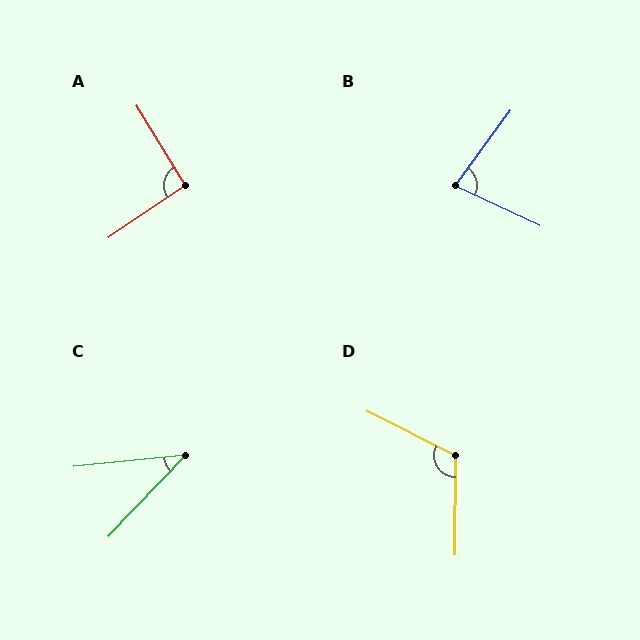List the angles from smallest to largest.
C (41°), B (79°), A (93°), D (116°).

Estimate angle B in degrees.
Approximately 79 degrees.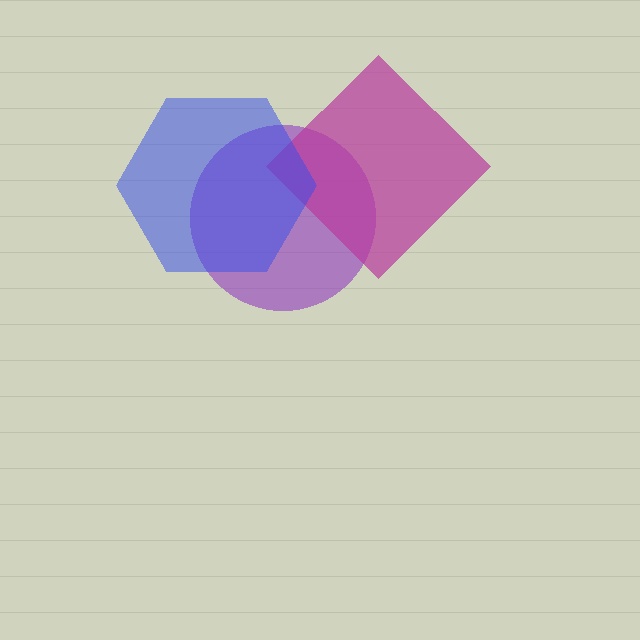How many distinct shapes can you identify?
There are 3 distinct shapes: a purple circle, a magenta diamond, a blue hexagon.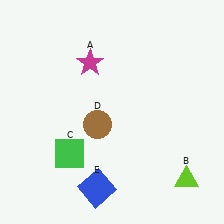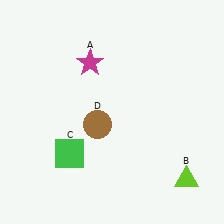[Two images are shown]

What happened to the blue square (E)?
The blue square (E) was removed in Image 2. It was in the bottom-left area of Image 1.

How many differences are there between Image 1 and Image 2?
There is 1 difference between the two images.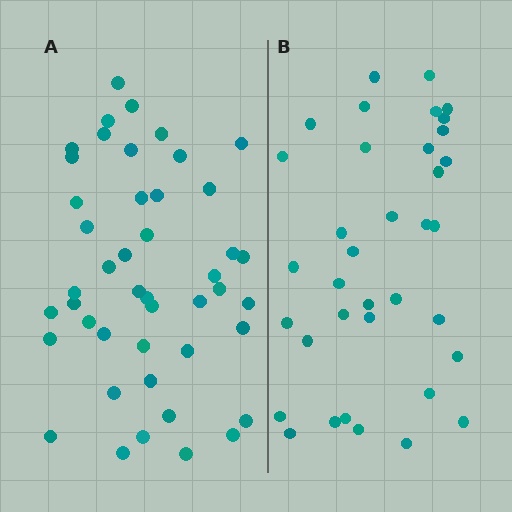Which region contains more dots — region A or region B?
Region A (the left region) has more dots.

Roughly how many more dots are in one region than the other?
Region A has roughly 8 or so more dots than region B.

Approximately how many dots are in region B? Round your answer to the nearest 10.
About 40 dots. (The exact count is 36, which rounds to 40.)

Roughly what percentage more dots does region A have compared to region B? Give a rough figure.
About 25% more.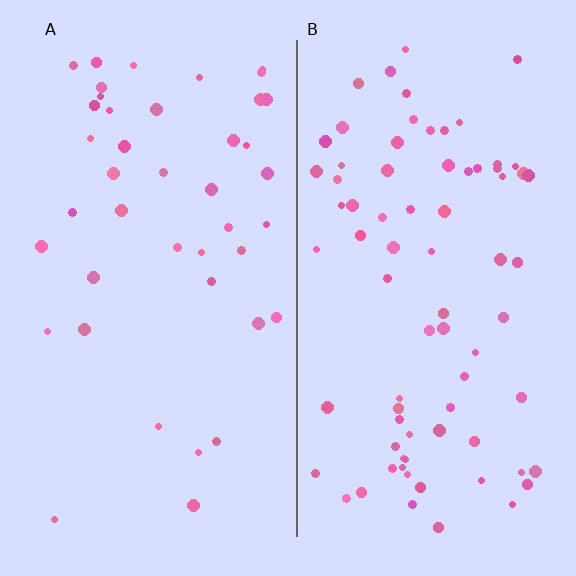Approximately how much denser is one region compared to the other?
Approximately 1.9× — region B over region A.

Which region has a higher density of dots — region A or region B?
B (the right).